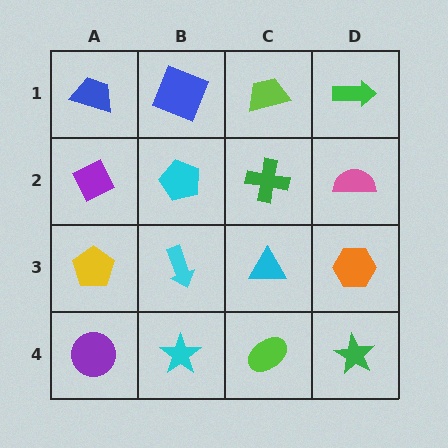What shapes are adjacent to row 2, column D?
A green arrow (row 1, column D), an orange hexagon (row 3, column D), a green cross (row 2, column C).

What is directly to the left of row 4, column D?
A lime ellipse.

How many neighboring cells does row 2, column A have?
3.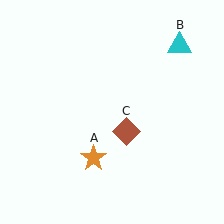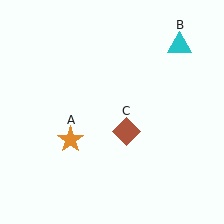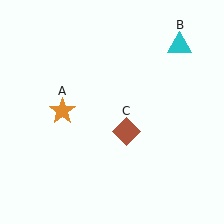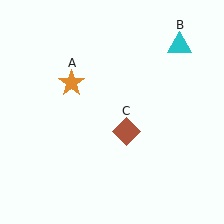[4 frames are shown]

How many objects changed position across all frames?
1 object changed position: orange star (object A).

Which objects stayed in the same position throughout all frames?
Cyan triangle (object B) and brown diamond (object C) remained stationary.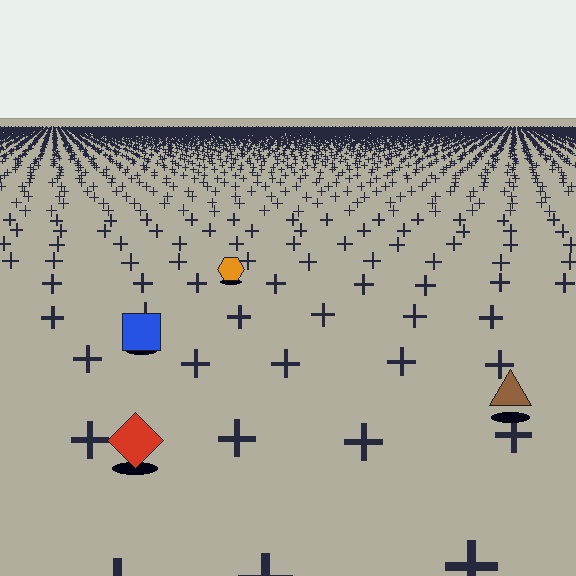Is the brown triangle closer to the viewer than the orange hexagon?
Yes. The brown triangle is closer — you can tell from the texture gradient: the ground texture is coarser near it.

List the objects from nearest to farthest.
From nearest to farthest: the red diamond, the brown triangle, the blue square, the orange hexagon.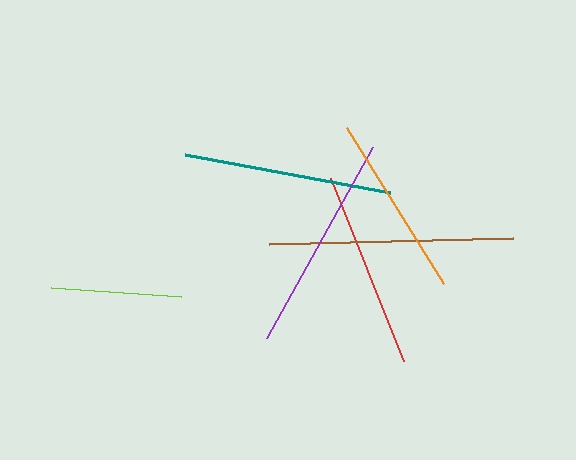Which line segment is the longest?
The brown line is the longest at approximately 244 pixels.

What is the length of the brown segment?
The brown segment is approximately 244 pixels long.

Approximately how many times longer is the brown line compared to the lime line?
The brown line is approximately 1.9 times the length of the lime line.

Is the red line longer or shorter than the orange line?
The red line is longer than the orange line.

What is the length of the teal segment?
The teal segment is approximately 209 pixels long.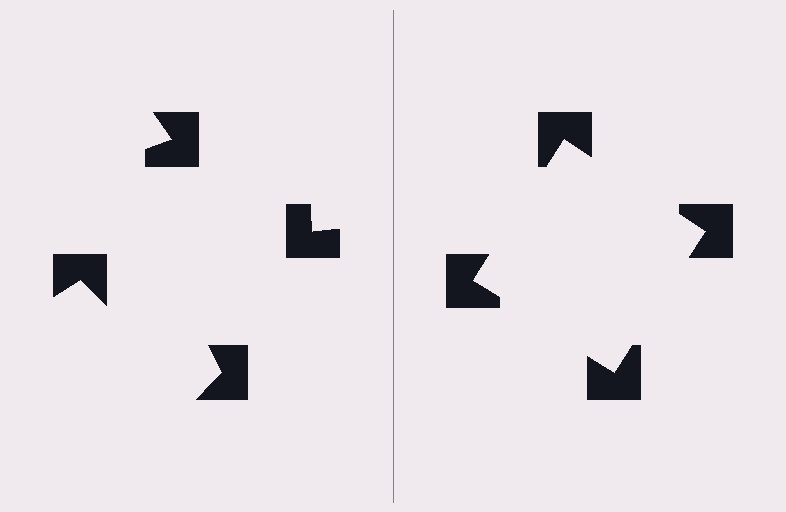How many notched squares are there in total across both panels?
8 — 4 on each side.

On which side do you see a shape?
An illusory square appears on the right side. On the left side the wedge cuts are rotated, so no coherent shape forms.